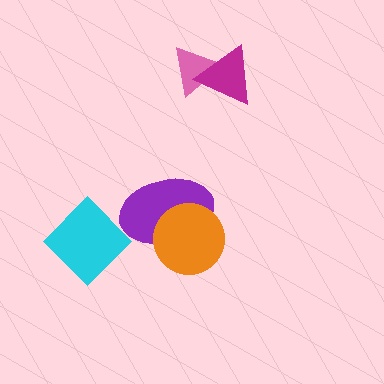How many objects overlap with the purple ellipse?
1 object overlaps with the purple ellipse.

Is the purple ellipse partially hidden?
Yes, it is partially covered by another shape.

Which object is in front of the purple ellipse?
The orange circle is in front of the purple ellipse.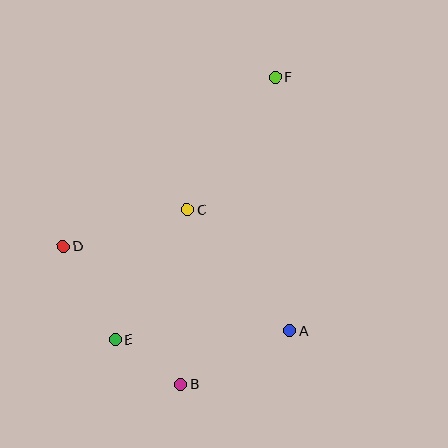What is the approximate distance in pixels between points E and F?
The distance between E and F is approximately 308 pixels.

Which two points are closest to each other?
Points B and E are closest to each other.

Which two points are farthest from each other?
Points B and F are farthest from each other.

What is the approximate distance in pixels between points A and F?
The distance between A and F is approximately 254 pixels.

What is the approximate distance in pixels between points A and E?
The distance between A and E is approximately 175 pixels.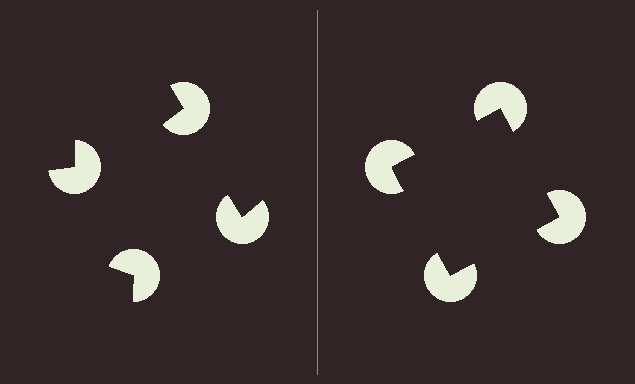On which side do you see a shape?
An illusory square appears on the right side. On the left side the wedge cuts are rotated, so no coherent shape forms.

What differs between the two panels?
The pac-man discs are positioned identically on both sides; only the wedge orientations differ. On the right they align to a square; on the left they are misaligned.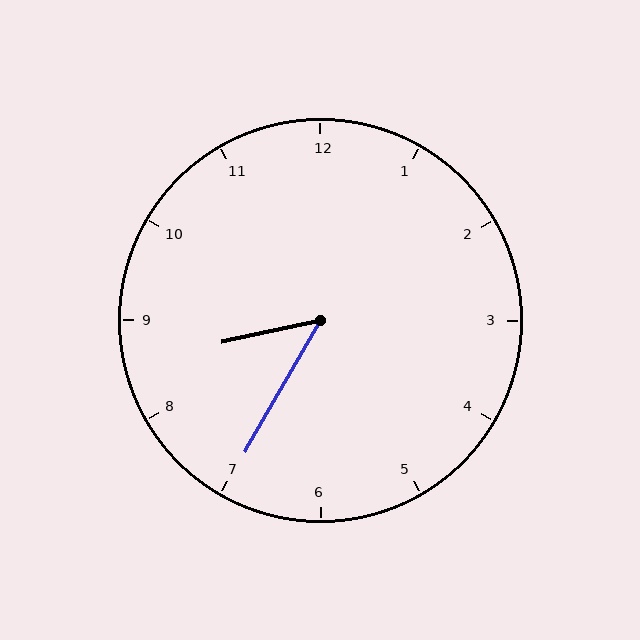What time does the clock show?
8:35.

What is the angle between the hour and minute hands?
Approximately 48 degrees.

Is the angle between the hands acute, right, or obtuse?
It is acute.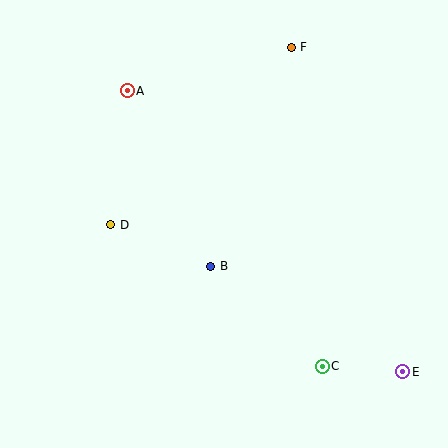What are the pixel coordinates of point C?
Point C is at (322, 366).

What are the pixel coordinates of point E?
Point E is at (403, 372).